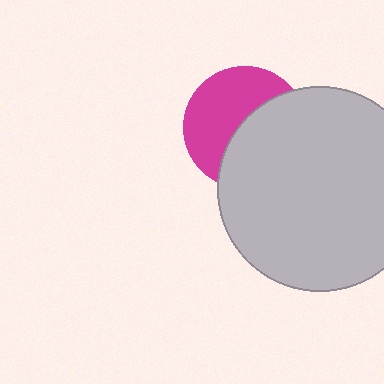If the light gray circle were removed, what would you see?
You would see the complete magenta circle.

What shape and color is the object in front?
The object in front is a light gray circle.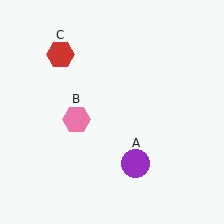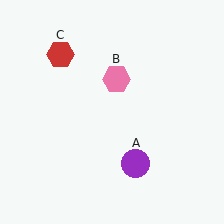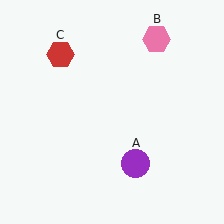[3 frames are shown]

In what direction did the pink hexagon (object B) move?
The pink hexagon (object B) moved up and to the right.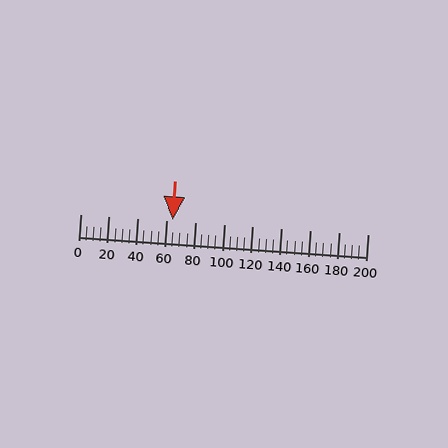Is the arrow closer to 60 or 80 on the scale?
The arrow is closer to 60.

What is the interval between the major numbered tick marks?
The major tick marks are spaced 20 units apart.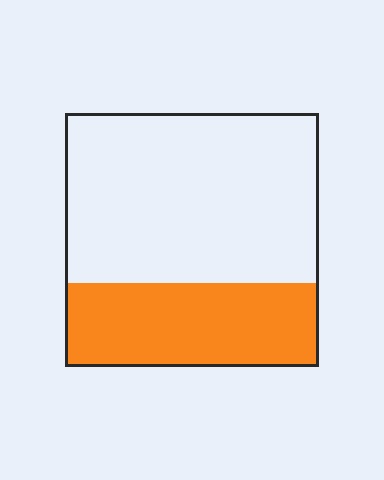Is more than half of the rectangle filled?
No.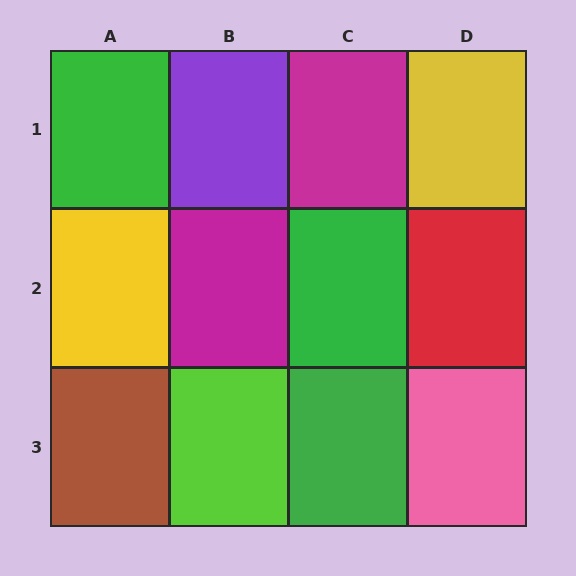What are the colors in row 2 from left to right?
Yellow, magenta, green, red.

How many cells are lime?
1 cell is lime.